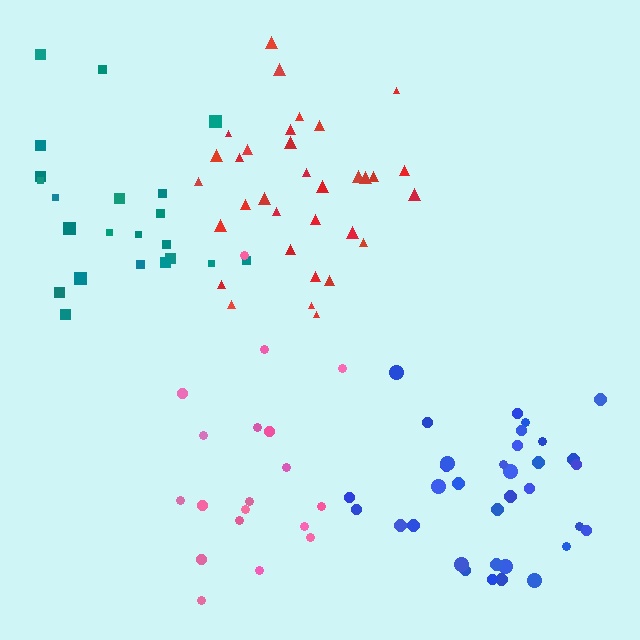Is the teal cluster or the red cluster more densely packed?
Red.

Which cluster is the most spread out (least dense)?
Pink.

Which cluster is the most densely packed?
Red.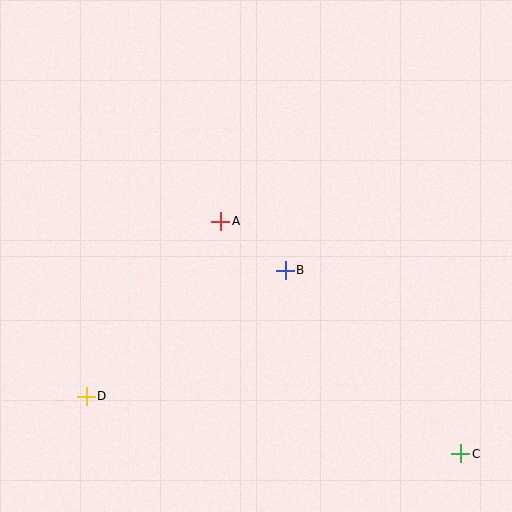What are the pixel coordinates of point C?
Point C is at (461, 454).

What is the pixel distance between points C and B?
The distance between C and B is 254 pixels.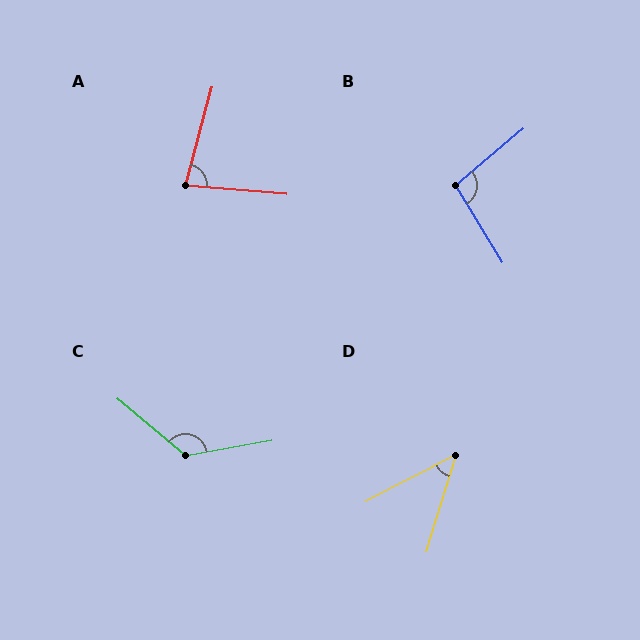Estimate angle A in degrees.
Approximately 80 degrees.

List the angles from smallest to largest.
D (45°), A (80°), B (98°), C (130°).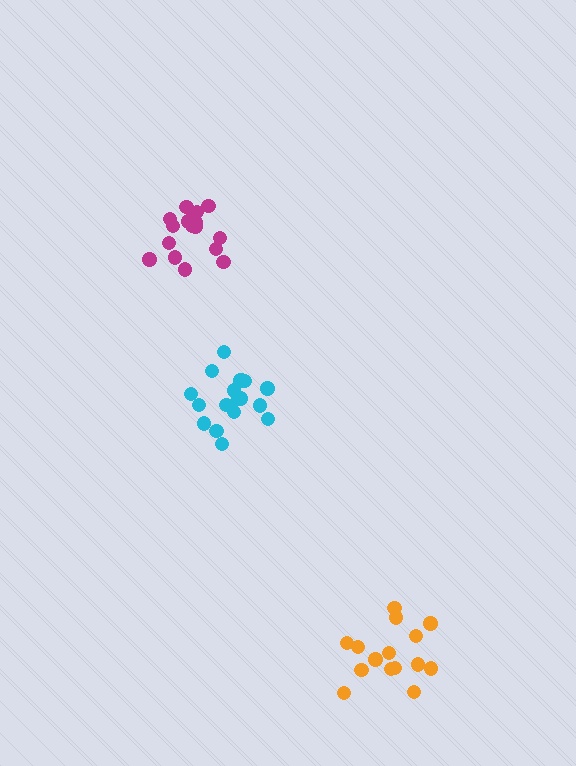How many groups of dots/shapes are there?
There are 3 groups.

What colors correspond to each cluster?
The clusters are colored: orange, cyan, magenta.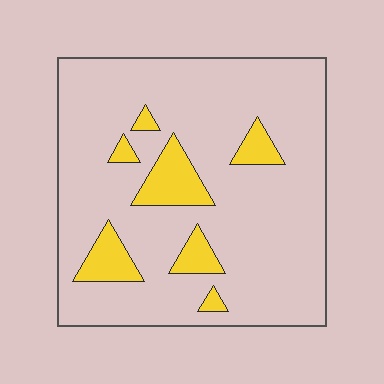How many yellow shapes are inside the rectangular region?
7.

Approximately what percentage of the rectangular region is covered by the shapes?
Approximately 15%.